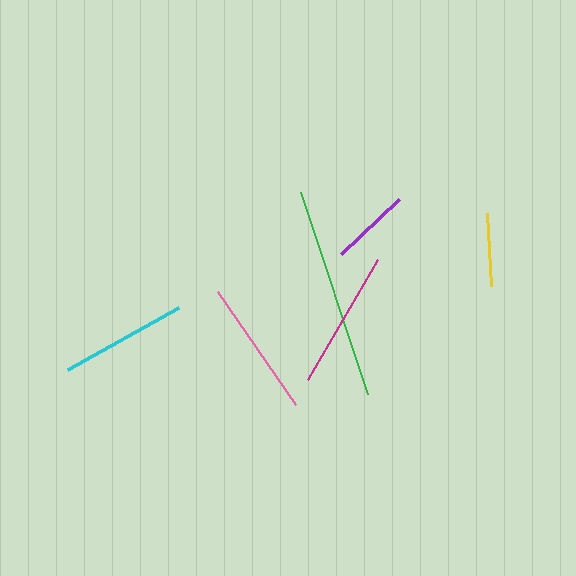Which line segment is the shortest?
The yellow line is the shortest at approximately 72 pixels.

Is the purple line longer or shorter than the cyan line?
The cyan line is longer than the purple line.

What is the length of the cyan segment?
The cyan segment is approximately 127 pixels long.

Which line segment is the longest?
The green line is the longest at approximately 214 pixels.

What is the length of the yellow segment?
The yellow segment is approximately 72 pixels long.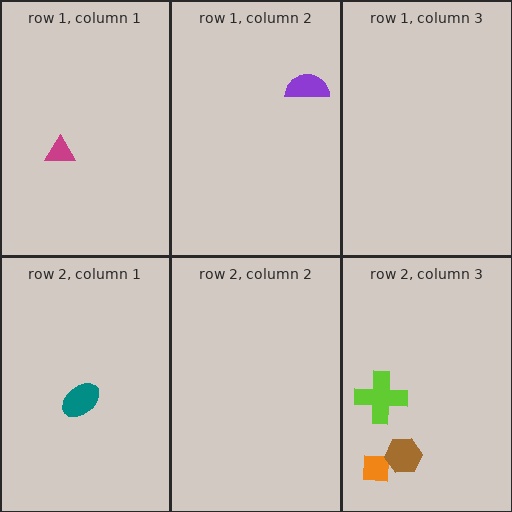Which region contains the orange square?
The row 2, column 3 region.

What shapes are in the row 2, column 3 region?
The orange square, the lime cross, the brown hexagon.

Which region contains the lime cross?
The row 2, column 3 region.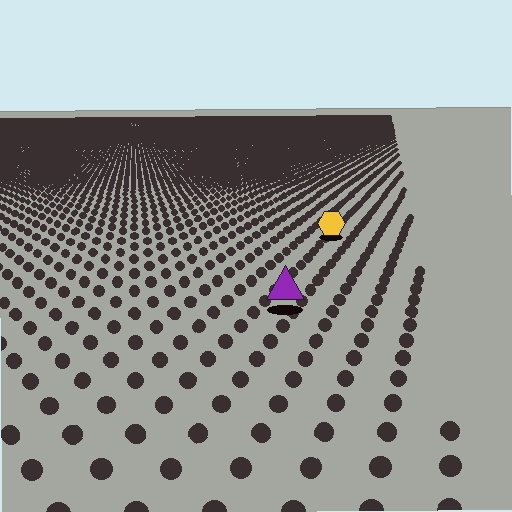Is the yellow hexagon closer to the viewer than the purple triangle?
No. The purple triangle is closer — you can tell from the texture gradient: the ground texture is coarser near it.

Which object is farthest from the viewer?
The yellow hexagon is farthest from the viewer. It appears smaller and the ground texture around it is denser.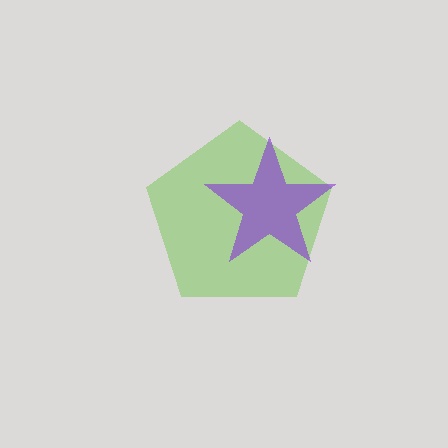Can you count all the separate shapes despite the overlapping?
Yes, there are 2 separate shapes.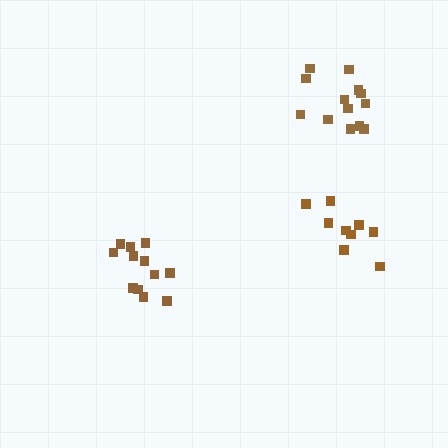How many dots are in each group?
Group 1: 9 dots, Group 2: 12 dots, Group 3: 13 dots (34 total).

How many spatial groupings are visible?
There are 3 spatial groupings.